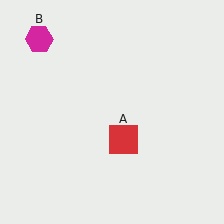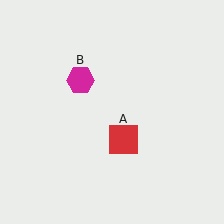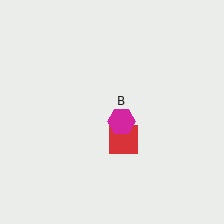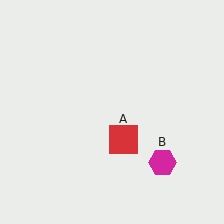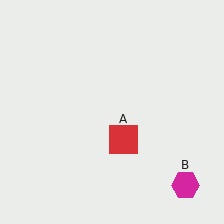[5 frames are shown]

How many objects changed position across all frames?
1 object changed position: magenta hexagon (object B).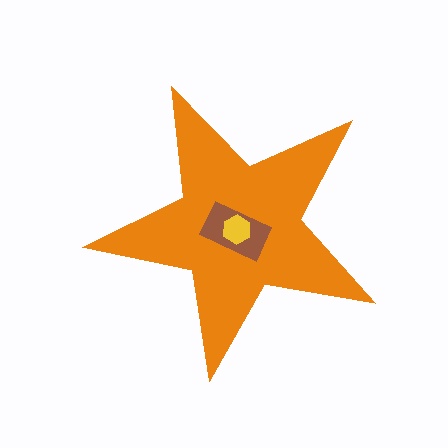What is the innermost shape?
The yellow hexagon.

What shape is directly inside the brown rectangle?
The yellow hexagon.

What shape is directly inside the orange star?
The brown rectangle.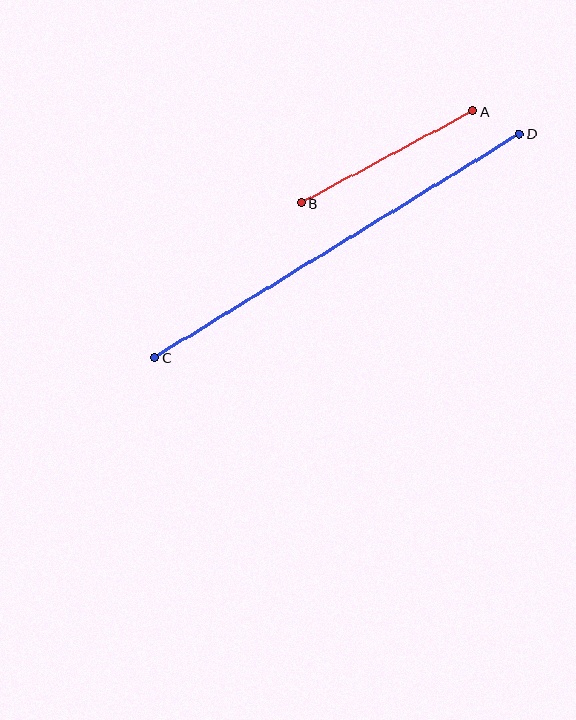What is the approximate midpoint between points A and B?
The midpoint is at approximately (387, 157) pixels.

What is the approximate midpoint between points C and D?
The midpoint is at approximately (337, 246) pixels.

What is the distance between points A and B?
The distance is approximately 195 pixels.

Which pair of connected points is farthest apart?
Points C and D are farthest apart.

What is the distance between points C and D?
The distance is approximately 428 pixels.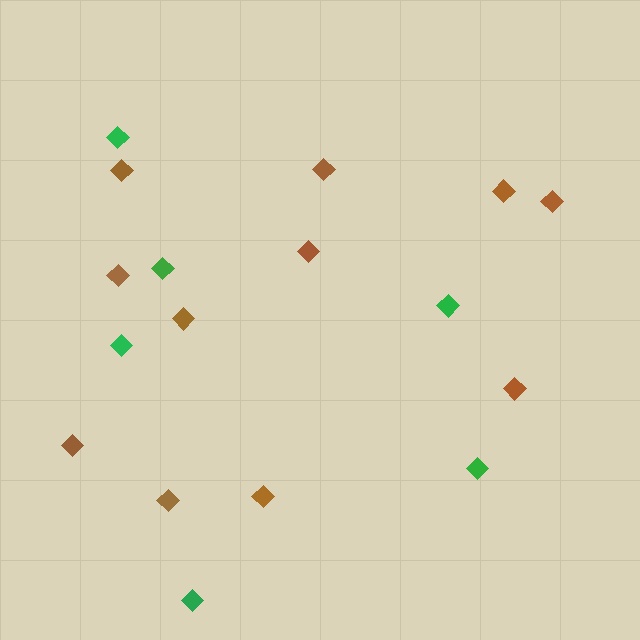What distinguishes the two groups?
There are 2 groups: one group of green diamonds (6) and one group of brown diamonds (11).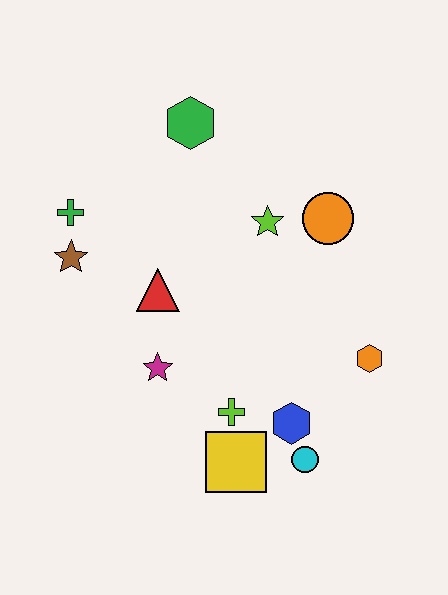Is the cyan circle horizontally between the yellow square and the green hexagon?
No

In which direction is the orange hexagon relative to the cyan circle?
The orange hexagon is above the cyan circle.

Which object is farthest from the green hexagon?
The cyan circle is farthest from the green hexagon.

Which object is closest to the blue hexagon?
The cyan circle is closest to the blue hexagon.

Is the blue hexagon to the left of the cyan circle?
Yes